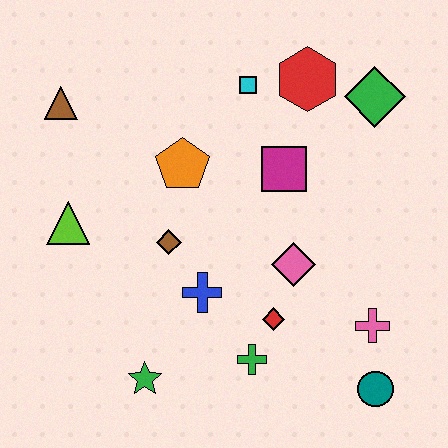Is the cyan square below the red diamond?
No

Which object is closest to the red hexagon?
The cyan square is closest to the red hexagon.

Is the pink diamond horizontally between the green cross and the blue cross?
No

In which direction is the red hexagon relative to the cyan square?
The red hexagon is to the right of the cyan square.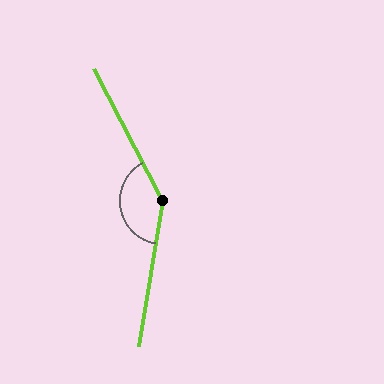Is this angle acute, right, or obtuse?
It is obtuse.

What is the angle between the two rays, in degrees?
Approximately 143 degrees.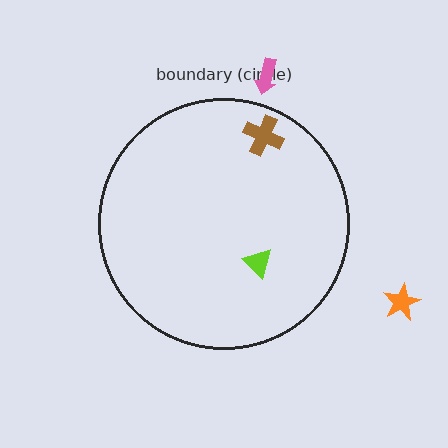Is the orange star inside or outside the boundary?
Outside.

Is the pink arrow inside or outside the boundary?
Outside.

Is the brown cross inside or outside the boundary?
Inside.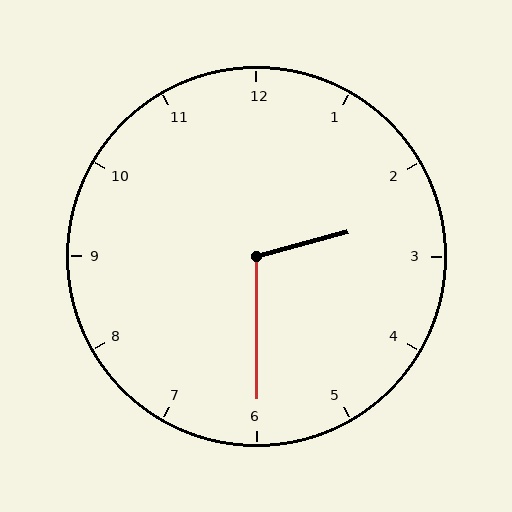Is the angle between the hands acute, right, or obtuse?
It is obtuse.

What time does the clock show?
2:30.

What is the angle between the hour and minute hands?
Approximately 105 degrees.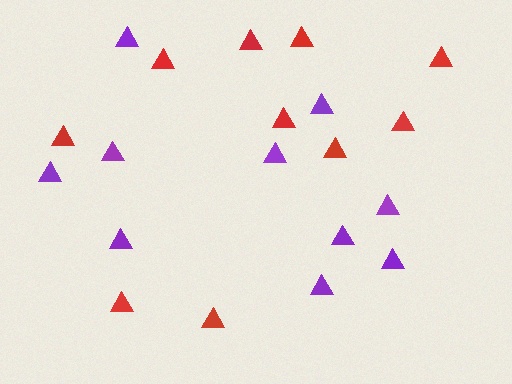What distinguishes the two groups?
There are 2 groups: one group of red triangles (10) and one group of purple triangles (10).